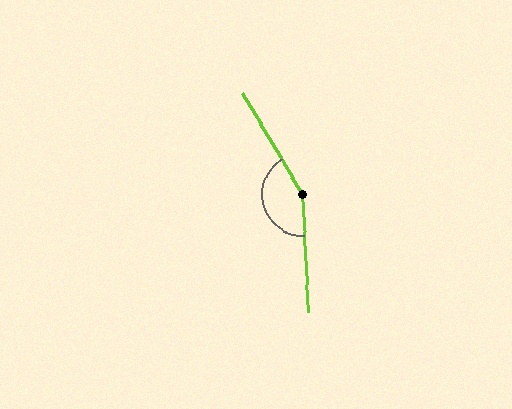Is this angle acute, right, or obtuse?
It is obtuse.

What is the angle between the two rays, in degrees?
Approximately 152 degrees.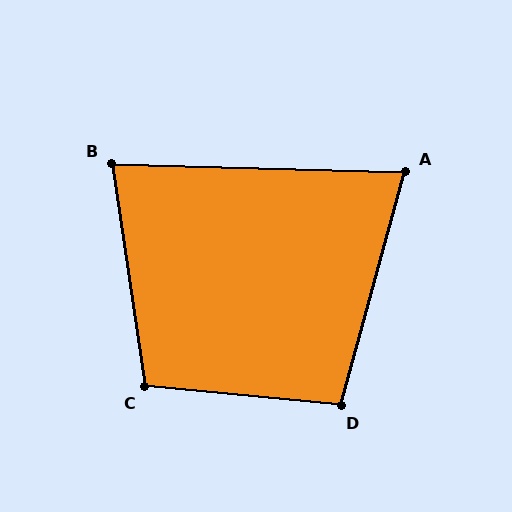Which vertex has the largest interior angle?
C, at approximately 104 degrees.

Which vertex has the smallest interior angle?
A, at approximately 76 degrees.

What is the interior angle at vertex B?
Approximately 80 degrees (acute).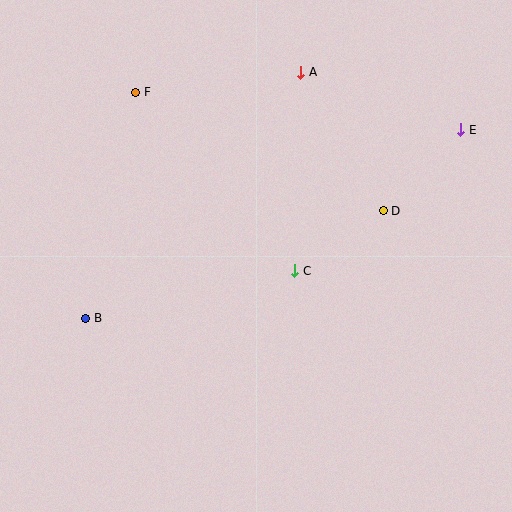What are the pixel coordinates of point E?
Point E is at (461, 130).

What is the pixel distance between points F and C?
The distance between F and C is 239 pixels.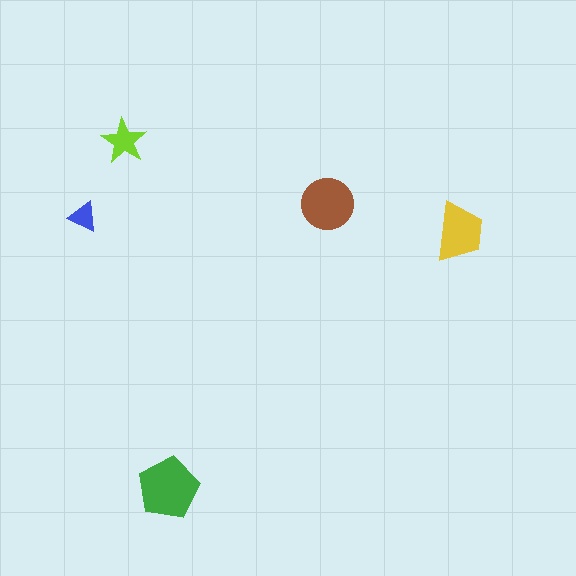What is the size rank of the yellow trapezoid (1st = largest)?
3rd.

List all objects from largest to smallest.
The green pentagon, the brown circle, the yellow trapezoid, the lime star, the blue triangle.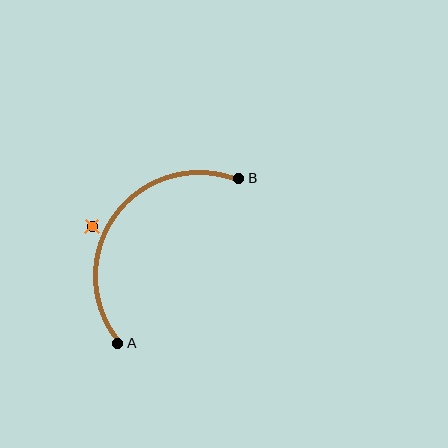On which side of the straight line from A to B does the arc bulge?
The arc bulges above and to the left of the straight line connecting A and B.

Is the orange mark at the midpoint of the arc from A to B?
No — the orange mark does not lie on the arc at all. It sits slightly outside the curve.